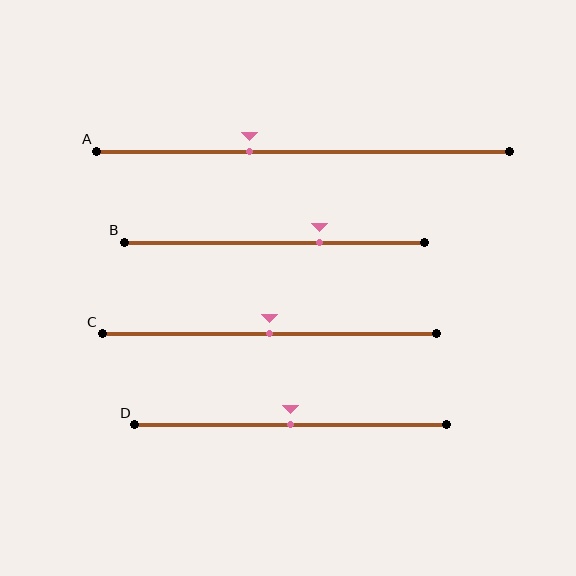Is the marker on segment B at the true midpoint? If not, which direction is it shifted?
No, the marker on segment B is shifted to the right by about 15% of the segment length.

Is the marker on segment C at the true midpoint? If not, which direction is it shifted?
Yes, the marker on segment C is at the true midpoint.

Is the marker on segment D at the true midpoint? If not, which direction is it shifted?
Yes, the marker on segment D is at the true midpoint.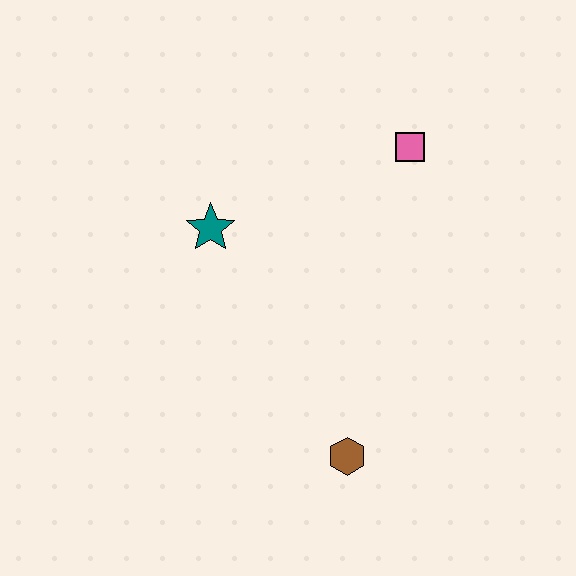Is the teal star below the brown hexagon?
No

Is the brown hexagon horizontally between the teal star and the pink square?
Yes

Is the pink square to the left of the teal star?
No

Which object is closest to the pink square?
The teal star is closest to the pink square.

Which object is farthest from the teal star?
The brown hexagon is farthest from the teal star.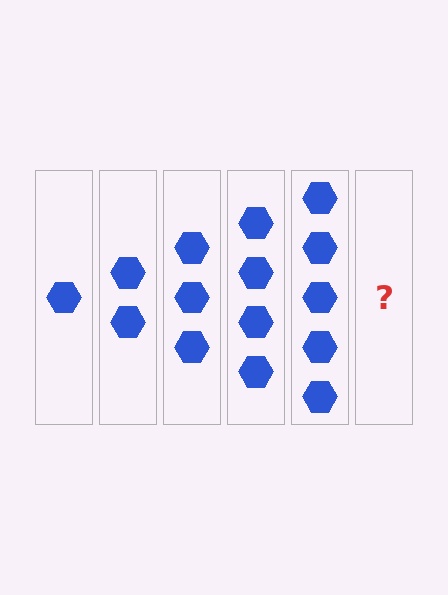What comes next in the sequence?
The next element should be 6 hexagons.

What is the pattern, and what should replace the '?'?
The pattern is that each step adds one more hexagon. The '?' should be 6 hexagons.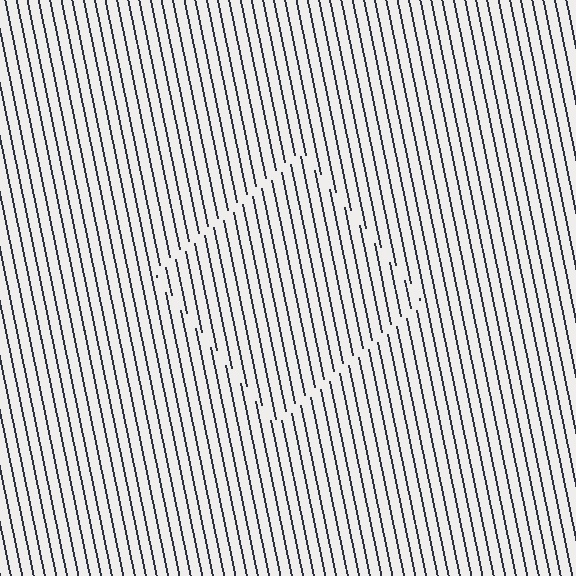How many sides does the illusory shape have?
4 sides — the line-ends trace a square.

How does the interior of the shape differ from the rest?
The interior of the shape contains the same grating, shifted by half a period — the contour is defined by the phase discontinuity where line-ends from the inner and outer gratings abut.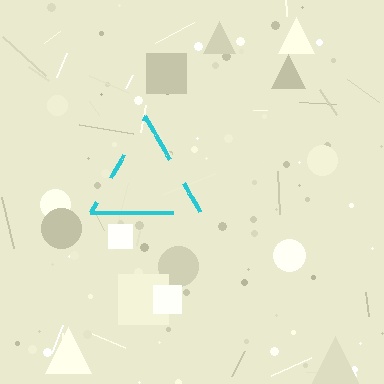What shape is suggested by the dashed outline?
The dashed outline suggests a triangle.